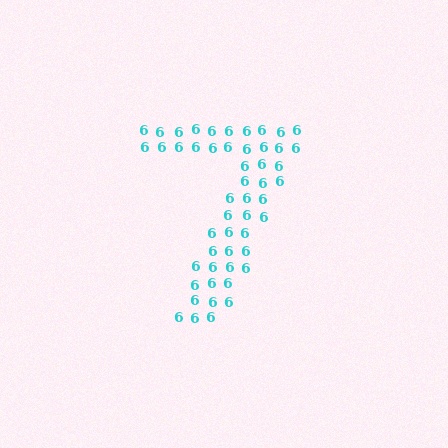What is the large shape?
The large shape is the digit 7.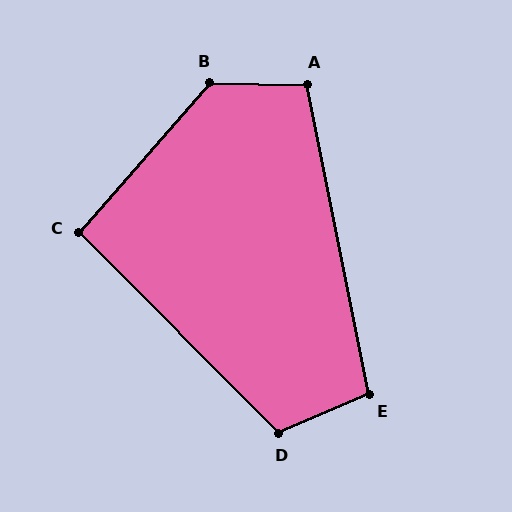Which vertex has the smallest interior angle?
C, at approximately 94 degrees.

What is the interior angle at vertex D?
Approximately 112 degrees (obtuse).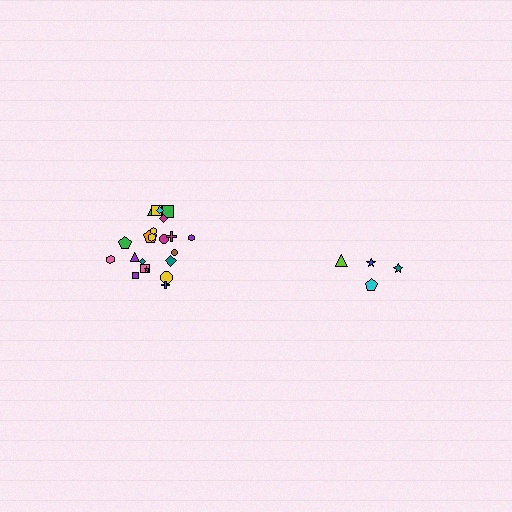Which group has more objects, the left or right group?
The left group.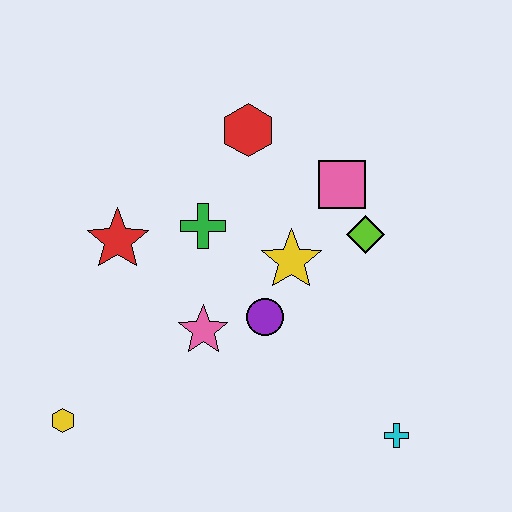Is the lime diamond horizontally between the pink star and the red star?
No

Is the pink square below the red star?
No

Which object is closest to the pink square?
The lime diamond is closest to the pink square.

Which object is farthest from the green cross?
The cyan cross is farthest from the green cross.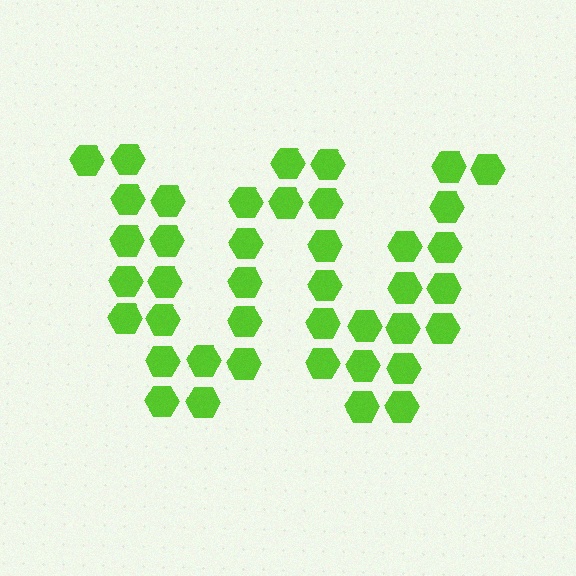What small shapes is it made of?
It is made of small hexagons.